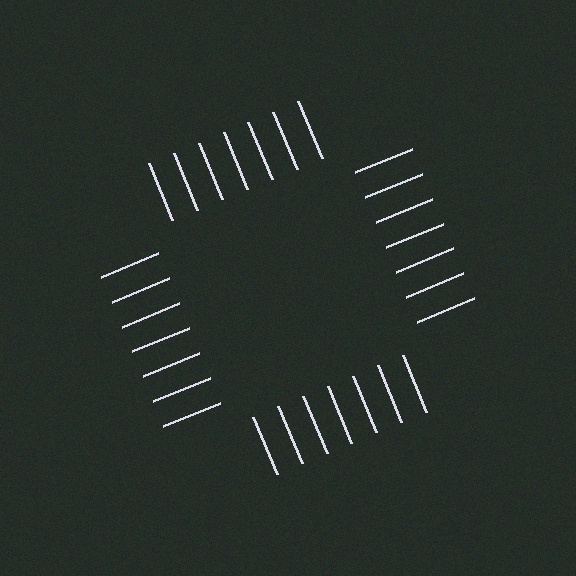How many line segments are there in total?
28 — 7 along each of the 4 edges.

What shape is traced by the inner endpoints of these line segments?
An illusory square — the line segments terminate on its edges but no continuous stroke is drawn.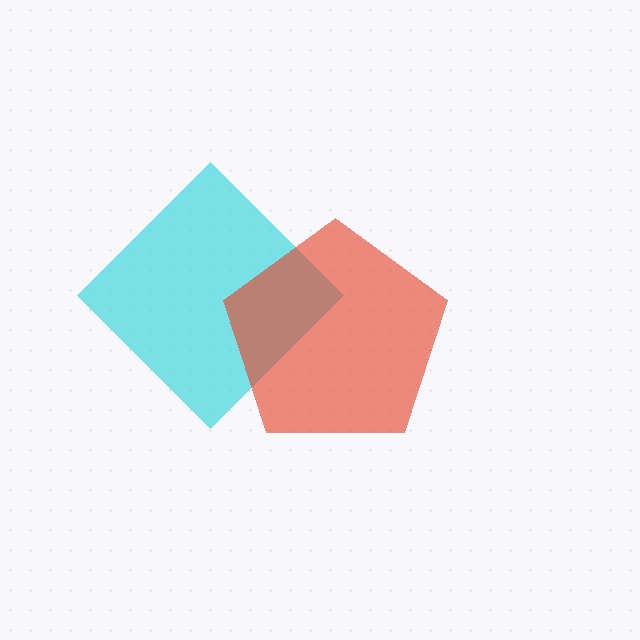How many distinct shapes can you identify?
There are 2 distinct shapes: a cyan diamond, a red pentagon.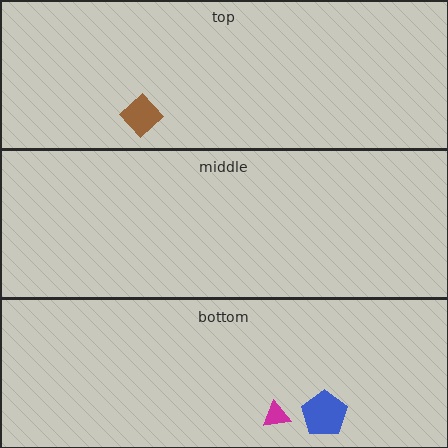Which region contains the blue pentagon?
The bottom region.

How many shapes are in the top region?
1.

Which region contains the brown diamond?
The top region.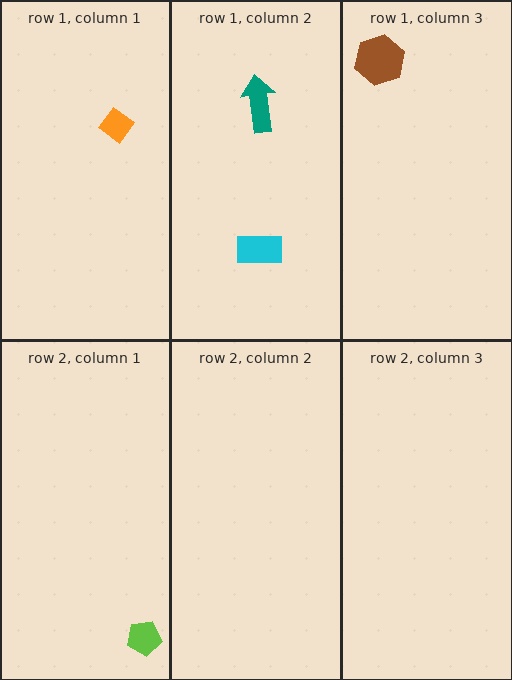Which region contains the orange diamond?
The row 1, column 1 region.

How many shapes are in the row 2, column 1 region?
1.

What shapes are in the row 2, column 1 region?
The lime pentagon.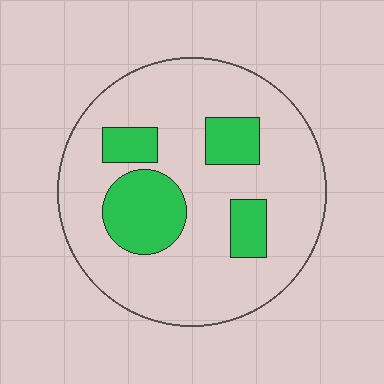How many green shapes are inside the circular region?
4.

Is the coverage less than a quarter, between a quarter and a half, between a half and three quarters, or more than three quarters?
Less than a quarter.